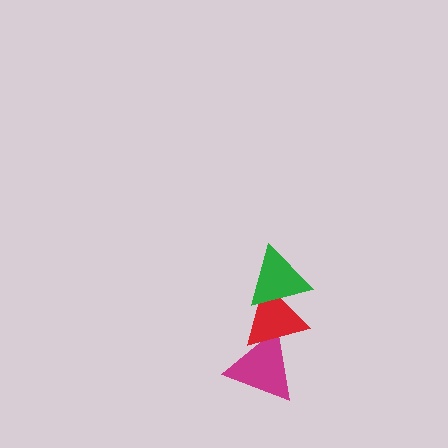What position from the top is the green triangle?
The green triangle is 1st from the top.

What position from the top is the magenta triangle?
The magenta triangle is 3rd from the top.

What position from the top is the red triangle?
The red triangle is 2nd from the top.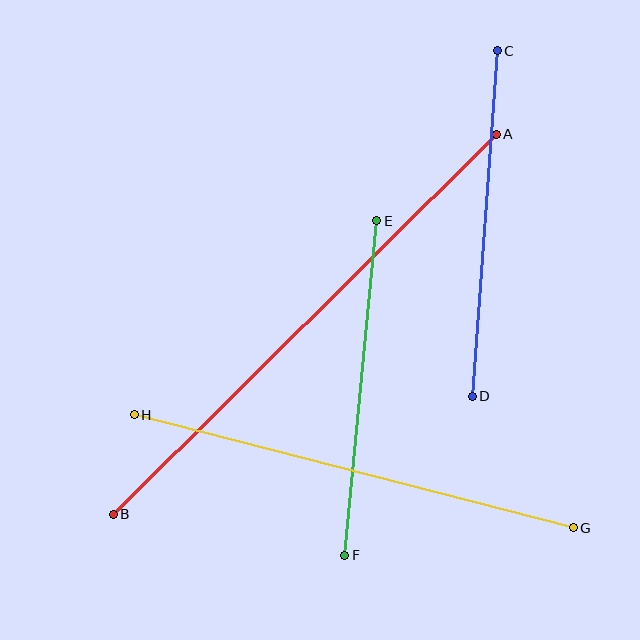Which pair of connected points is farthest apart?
Points A and B are farthest apart.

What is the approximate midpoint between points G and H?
The midpoint is at approximately (354, 471) pixels.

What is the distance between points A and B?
The distance is approximately 539 pixels.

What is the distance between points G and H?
The distance is approximately 454 pixels.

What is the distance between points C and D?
The distance is approximately 347 pixels.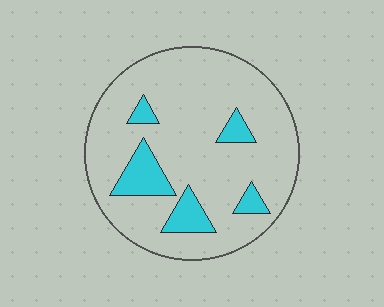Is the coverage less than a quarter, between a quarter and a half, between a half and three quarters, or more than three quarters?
Less than a quarter.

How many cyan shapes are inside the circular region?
5.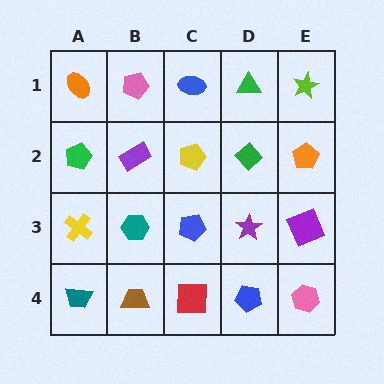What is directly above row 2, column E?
A lime star.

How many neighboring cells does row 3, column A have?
3.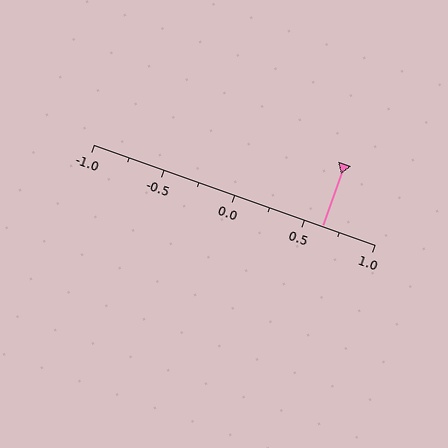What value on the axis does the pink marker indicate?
The marker indicates approximately 0.62.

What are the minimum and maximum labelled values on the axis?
The axis runs from -1.0 to 1.0.